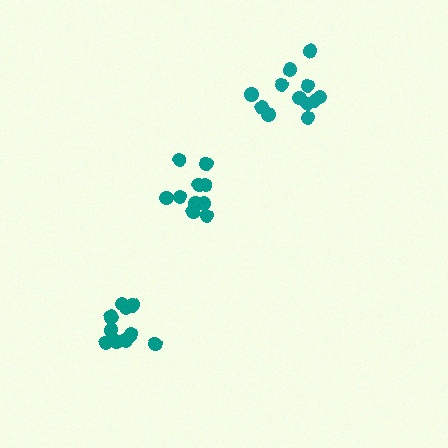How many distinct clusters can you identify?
There are 3 distinct clusters.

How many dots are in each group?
Group 1: 12 dots, Group 2: 10 dots, Group 3: 10 dots (32 total).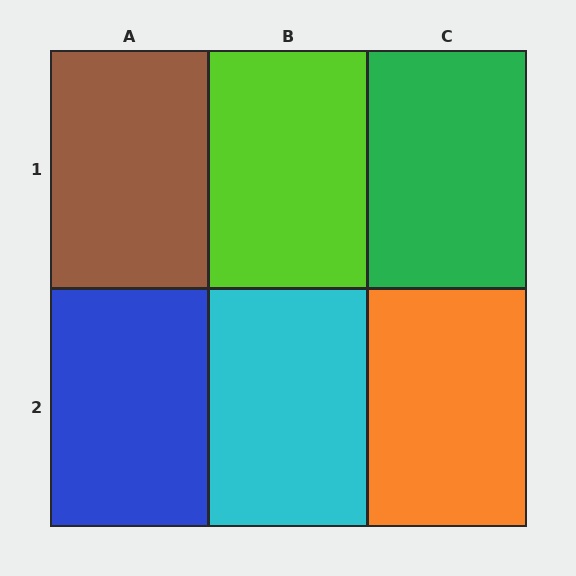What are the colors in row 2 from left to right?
Blue, cyan, orange.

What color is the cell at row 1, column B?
Lime.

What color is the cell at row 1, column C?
Green.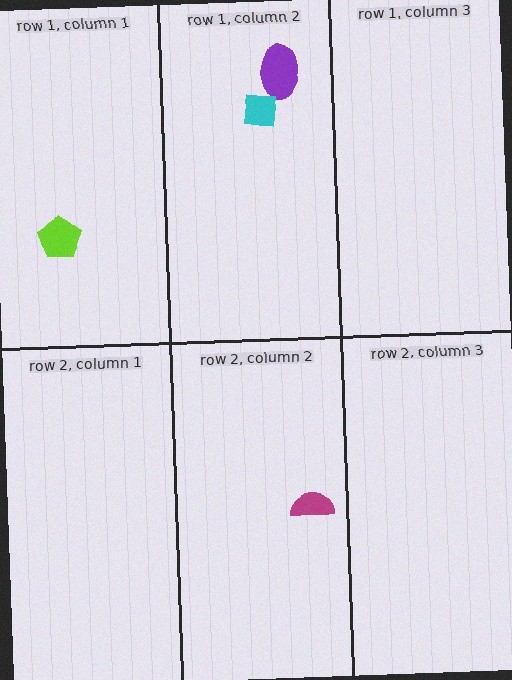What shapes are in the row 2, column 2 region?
The magenta semicircle.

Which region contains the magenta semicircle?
The row 2, column 2 region.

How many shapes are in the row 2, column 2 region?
1.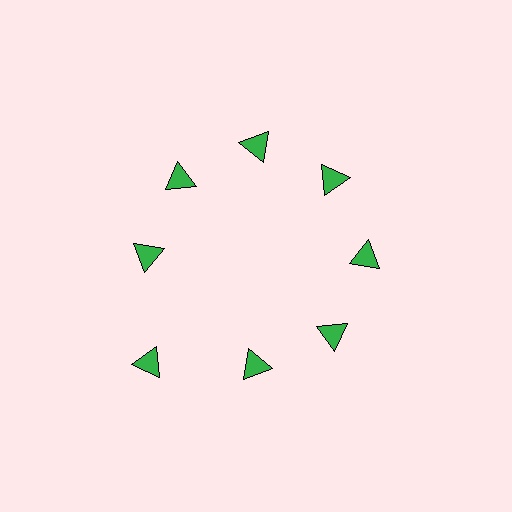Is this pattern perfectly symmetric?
No. The 8 green triangles are arranged in a ring, but one element near the 8 o'clock position is pushed outward from the center, breaking the 8-fold rotational symmetry.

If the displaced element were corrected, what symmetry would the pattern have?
It would have 8-fold rotational symmetry — the pattern would map onto itself every 45 degrees.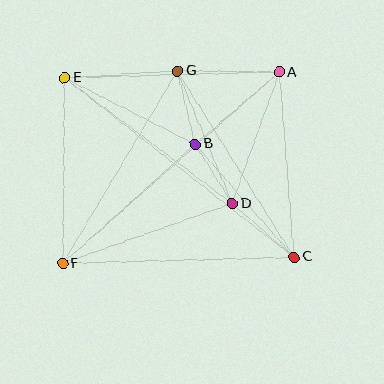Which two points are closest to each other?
Points B and D are closest to each other.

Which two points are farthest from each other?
Points C and E are farthest from each other.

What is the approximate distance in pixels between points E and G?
The distance between E and G is approximately 113 pixels.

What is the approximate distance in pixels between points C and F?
The distance between C and F is approximately 232 pixels.